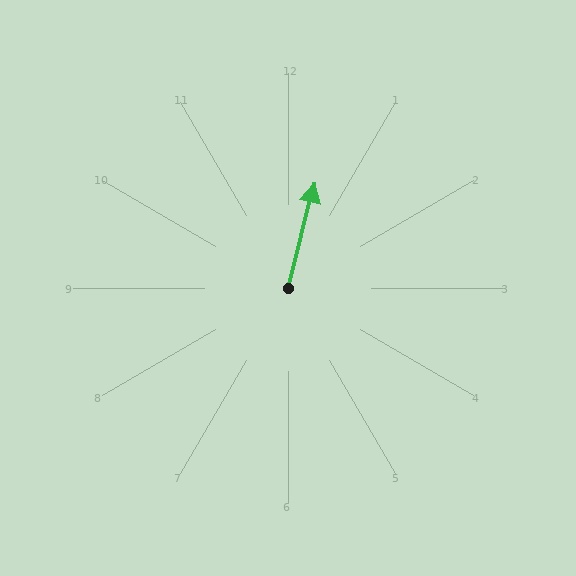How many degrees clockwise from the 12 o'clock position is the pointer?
Approximately 14 degrees.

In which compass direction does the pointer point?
North.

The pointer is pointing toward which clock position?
Roughly 12 o'clock.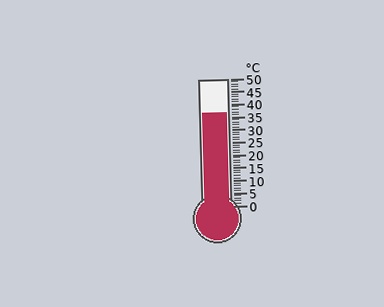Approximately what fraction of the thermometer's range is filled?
The thermometer is filled to approximately 75% of its range.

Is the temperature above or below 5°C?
The temperature is above 5°C.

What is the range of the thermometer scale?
The thermometer scale ranges from 0°C to 50°C.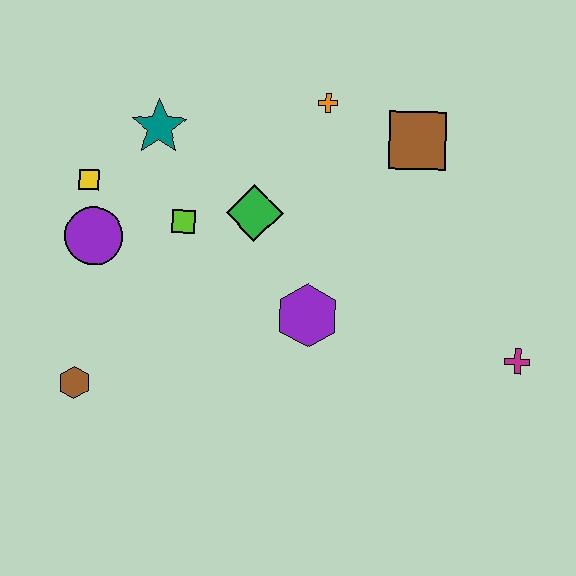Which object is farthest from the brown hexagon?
The magenta cross is farthest from the brown hexagon.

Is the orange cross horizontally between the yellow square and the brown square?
Yes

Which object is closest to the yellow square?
The purple circle is closest to the yellow square.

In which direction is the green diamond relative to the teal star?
The green diamond is to the right of the teal star.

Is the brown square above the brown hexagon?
Yes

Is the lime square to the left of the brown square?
Yes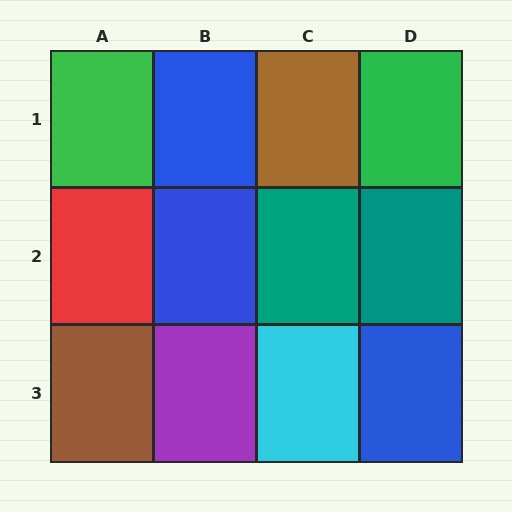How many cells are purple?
1 cell is purple.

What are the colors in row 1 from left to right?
Green, blue, brown, green.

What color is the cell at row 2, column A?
Red.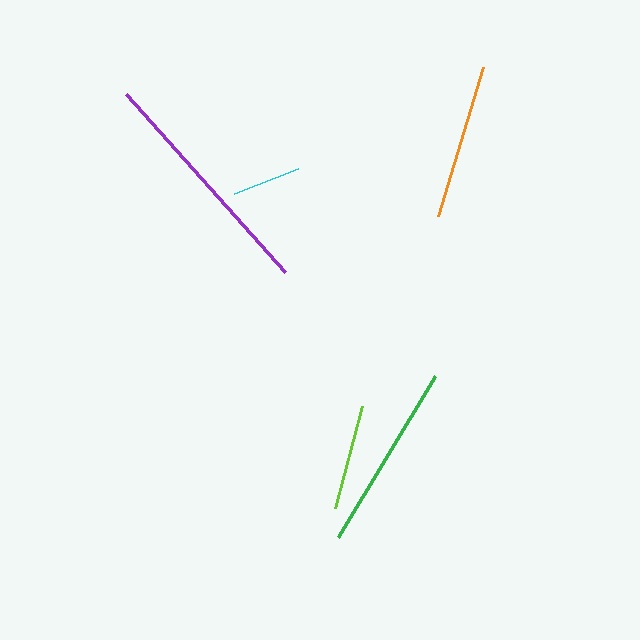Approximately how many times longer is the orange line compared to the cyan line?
The orange line is approximately 2.3 times the length of the cyan line.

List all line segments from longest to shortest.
From longest to shortest: purple, green, orange, lime, cyan.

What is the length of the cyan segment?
The cyan segment is approximately 68 pixels long.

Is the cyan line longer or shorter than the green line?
The green line is longer than the cyan line.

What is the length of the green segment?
The green segment is approximately 188 pixels long.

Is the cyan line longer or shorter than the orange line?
The orange line is longer than the cyan line.